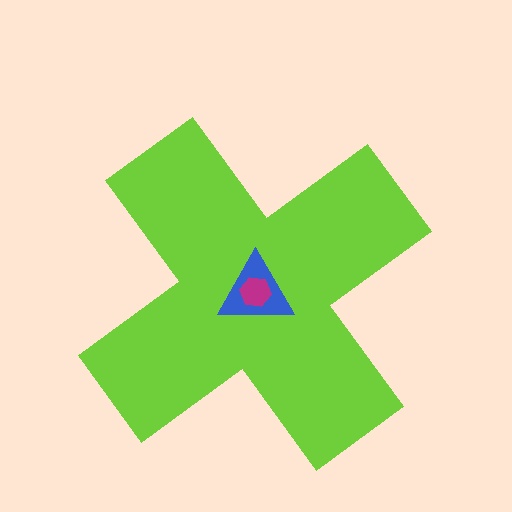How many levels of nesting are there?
3.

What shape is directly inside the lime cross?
The blue triangle.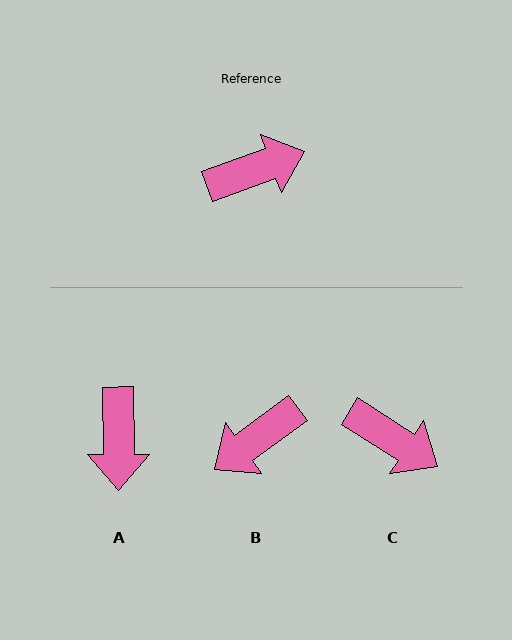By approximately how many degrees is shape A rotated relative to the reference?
Approximately 110 degrees clockwise.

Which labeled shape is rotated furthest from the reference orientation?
B, about 164 degrees away.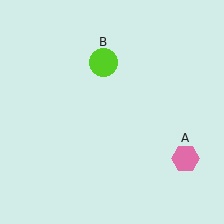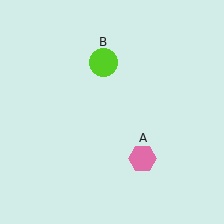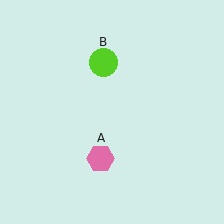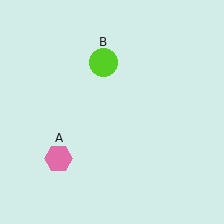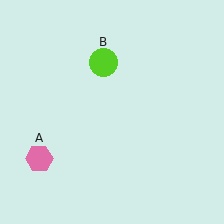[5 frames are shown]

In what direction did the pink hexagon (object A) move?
The pink hexagon (object A) moved left.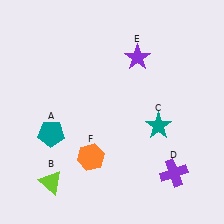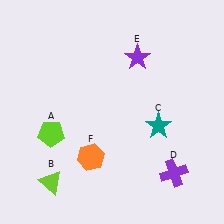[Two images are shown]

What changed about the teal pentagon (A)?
In Image 1, A is teal. In Image 2, it changed to lime.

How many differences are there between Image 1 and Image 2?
There is 1 difference between the two images.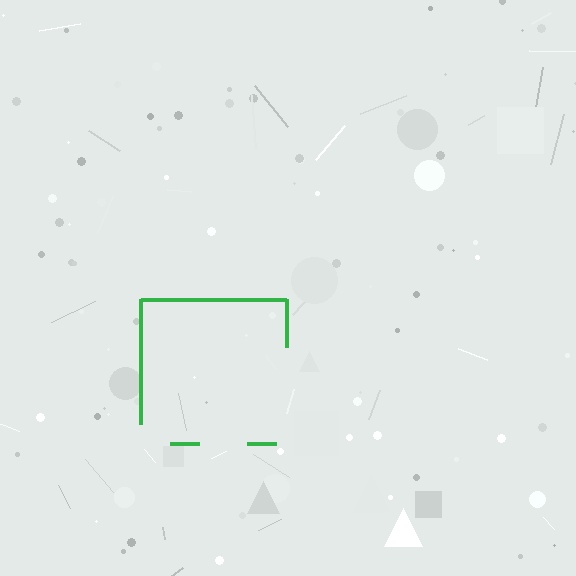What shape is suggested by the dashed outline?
The dashed outline suggests a square.